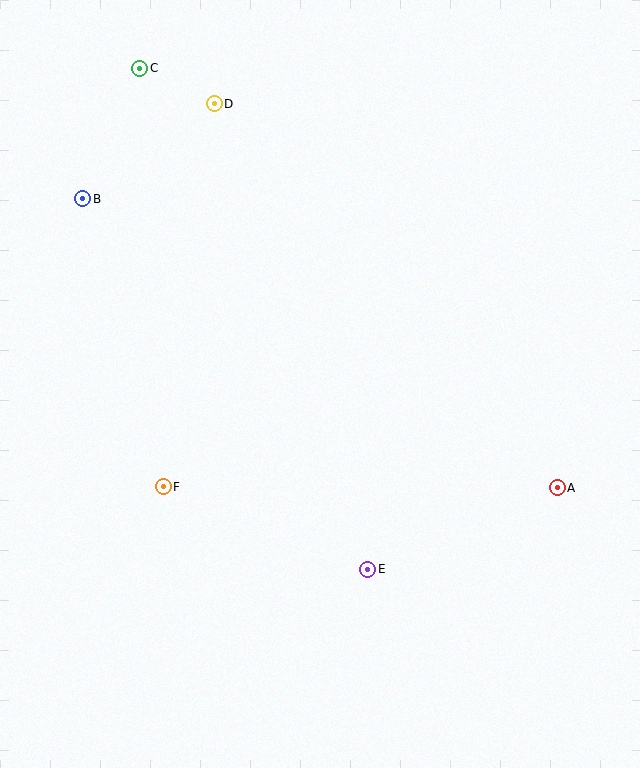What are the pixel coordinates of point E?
Point E is at (368, 569).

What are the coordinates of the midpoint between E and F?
The midpoint between E and F is at (265, 528).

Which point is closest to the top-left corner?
Point C is closest to the top-left corner.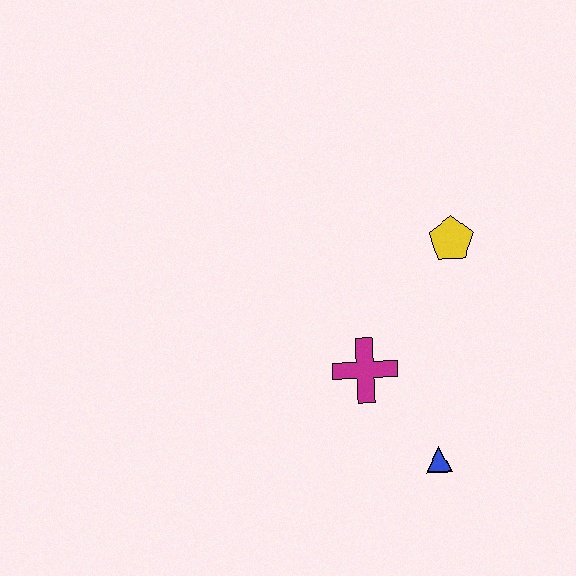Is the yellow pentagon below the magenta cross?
No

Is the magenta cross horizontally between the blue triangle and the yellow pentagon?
No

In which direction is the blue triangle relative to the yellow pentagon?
The blue triangle is below the yellow pentagon.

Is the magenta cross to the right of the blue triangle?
No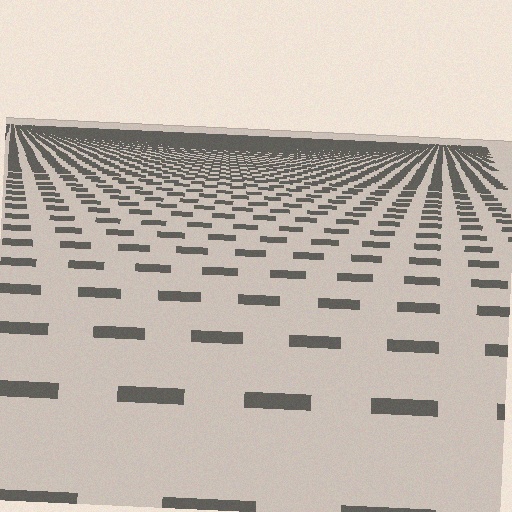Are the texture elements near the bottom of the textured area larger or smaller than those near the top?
Larger. Near the bottom, elements are closer to the viewer and appear at a bigger on-screen size.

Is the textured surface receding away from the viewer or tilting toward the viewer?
The surface is receding away from the viewer. Texture elements get smaller and denser toward the top.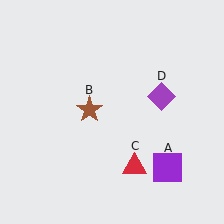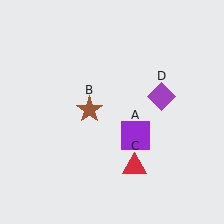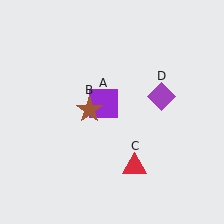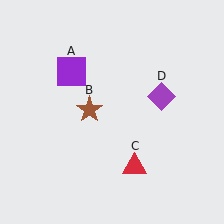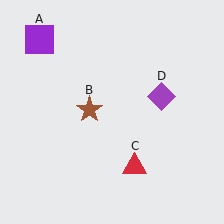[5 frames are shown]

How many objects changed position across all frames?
1 object changed position: purple square (object A).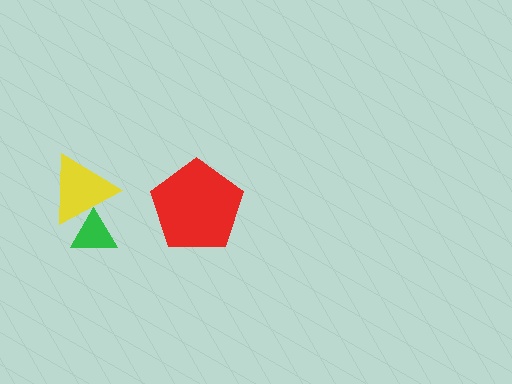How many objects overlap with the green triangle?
1 object overlaps with the green triangle.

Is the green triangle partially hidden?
Yes, it is partially covered by another shape.